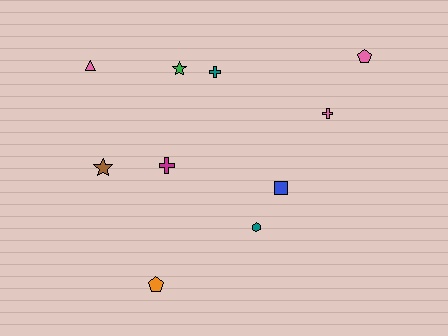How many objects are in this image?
There are 10 objects.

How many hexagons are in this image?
There is 1 hexagon.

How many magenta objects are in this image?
There is 1 magenta object.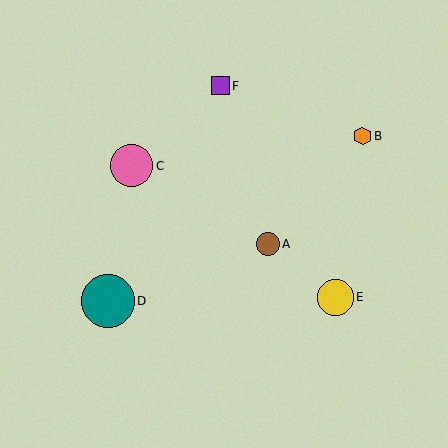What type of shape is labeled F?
Shape F is a purple square.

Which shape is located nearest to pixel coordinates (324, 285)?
The yellow circle (labeled E) at (335, 297) is nearest to that location.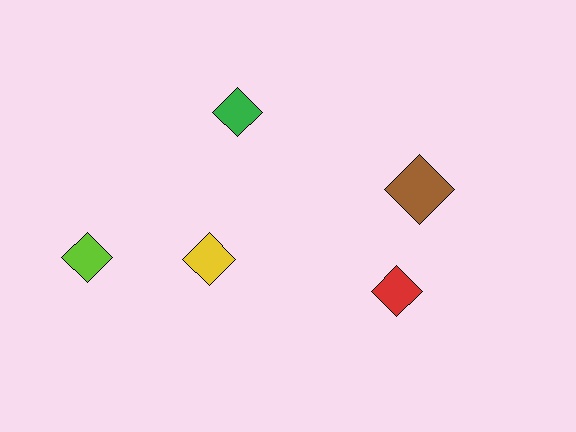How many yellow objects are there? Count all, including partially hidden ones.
There is 1 yellow object.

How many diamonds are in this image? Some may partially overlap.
There are 5 diamonds.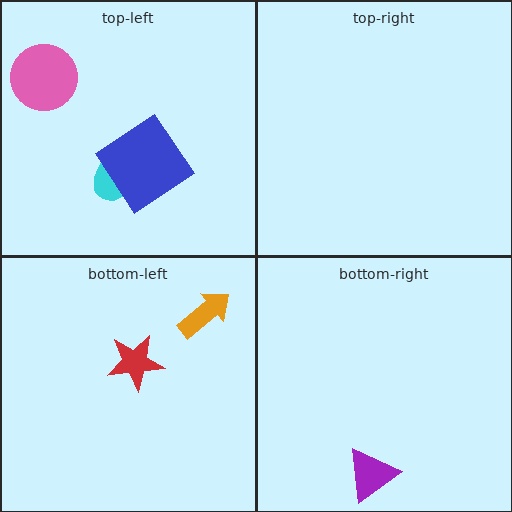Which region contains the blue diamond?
The top-left region.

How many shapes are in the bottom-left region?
2.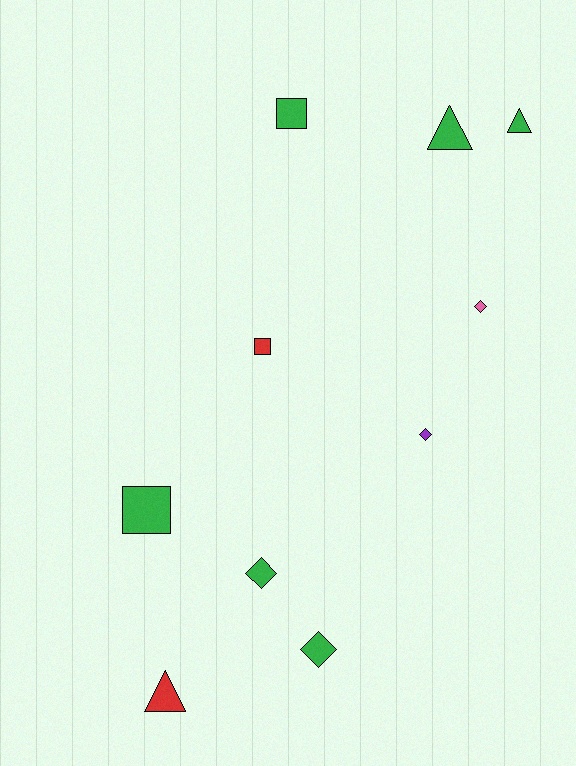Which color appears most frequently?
Green, with 6 objects.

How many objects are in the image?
There are 10 objects.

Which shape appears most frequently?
Diamond, with 4 objects.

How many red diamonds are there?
There are no red diamonds.